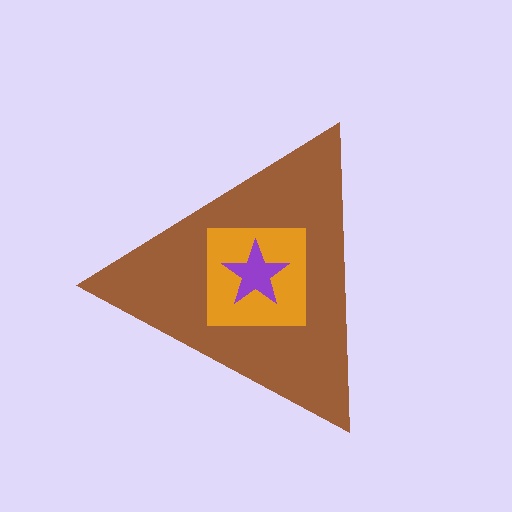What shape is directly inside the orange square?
The purple star.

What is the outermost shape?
The brown triangle.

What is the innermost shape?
The purple star.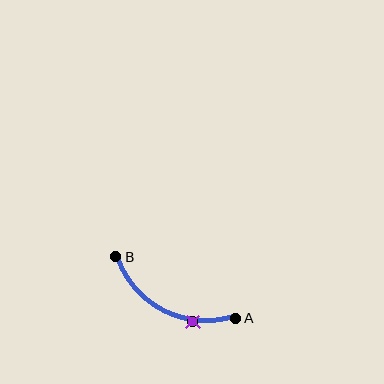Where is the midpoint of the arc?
The arc midpoint is the point on the curve farthest from the straight line joining A and B. It sits below that line.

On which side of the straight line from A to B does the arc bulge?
The arc bulges below the straight line connecting A and B.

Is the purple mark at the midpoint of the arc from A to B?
No. The purple mark lies on the arc but is closer to endpoint A. The arc midpoint would be at the point on the curve equidistant along the arc from both A and B.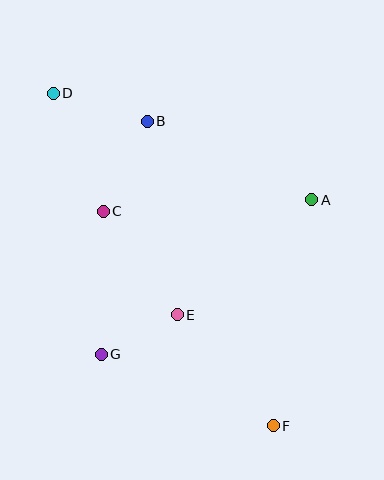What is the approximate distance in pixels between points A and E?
The distance between A and E is approximately 177 pixels.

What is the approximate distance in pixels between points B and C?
The distance between B and C is approximately 100 pixels.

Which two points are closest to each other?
Points E and G are closest to each other.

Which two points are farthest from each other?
Points D and F are farthest from each other.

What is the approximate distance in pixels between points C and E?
The distance between C and E is approximately 127 pixels.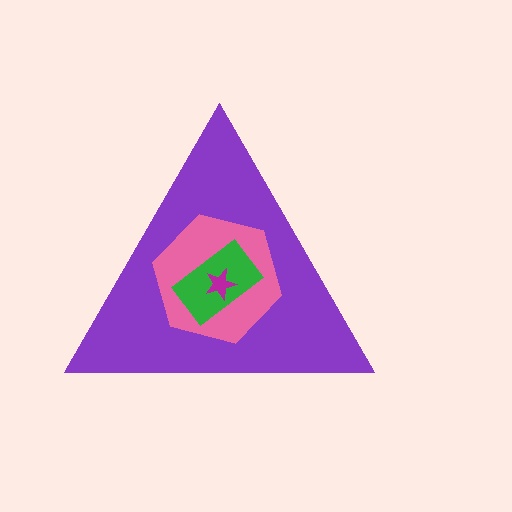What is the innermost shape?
The magenta star.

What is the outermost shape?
The purple triangle.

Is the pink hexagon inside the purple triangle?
Yes.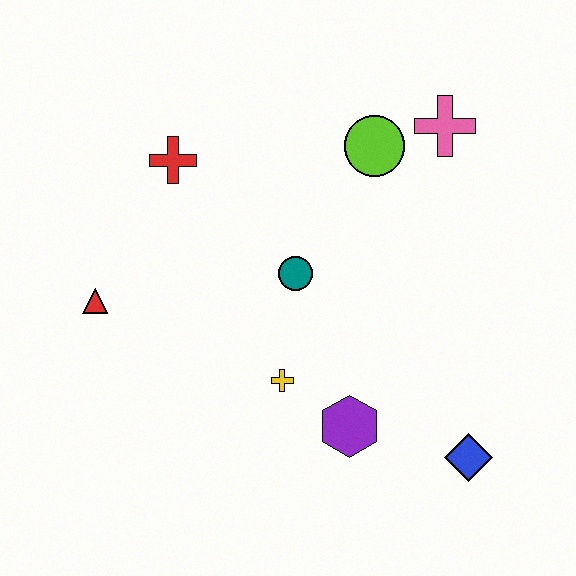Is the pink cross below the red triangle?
No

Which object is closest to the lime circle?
The pink cross is closest to the lime circle.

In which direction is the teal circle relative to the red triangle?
The teal circle is to the right of the red triangle.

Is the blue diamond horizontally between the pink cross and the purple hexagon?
No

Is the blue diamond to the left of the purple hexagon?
No